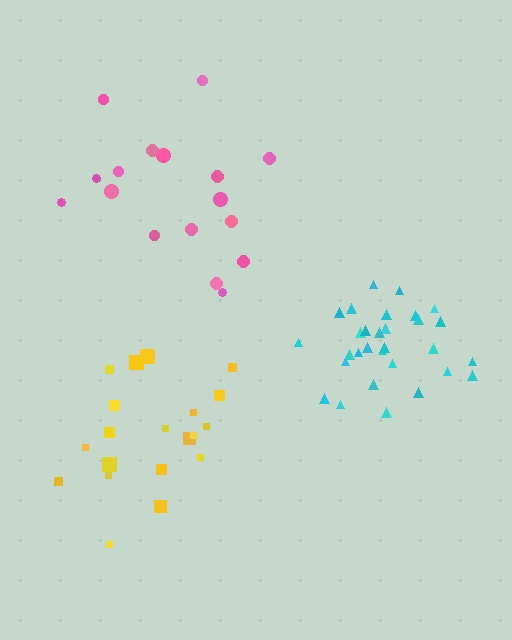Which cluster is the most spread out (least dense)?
Pink.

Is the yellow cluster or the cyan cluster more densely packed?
Cyan.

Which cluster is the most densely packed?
Cyan.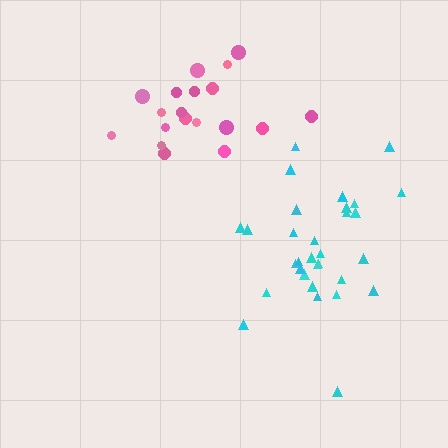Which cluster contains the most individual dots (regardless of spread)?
Cyan (31).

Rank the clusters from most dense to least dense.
cyan, pink.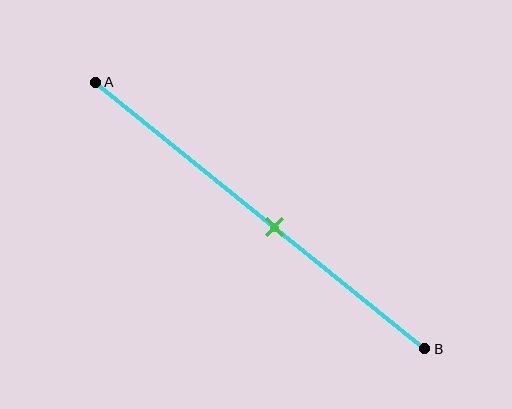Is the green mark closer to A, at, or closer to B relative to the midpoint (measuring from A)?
The green mark is closer to point B than the midpoint of segment AB.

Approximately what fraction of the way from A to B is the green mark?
The green mark is approximately 55% of the way from A to B.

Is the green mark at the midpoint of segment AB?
No, the mark is at about 55% from A, not at the 50% midpoint.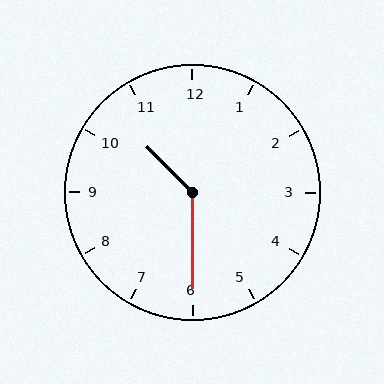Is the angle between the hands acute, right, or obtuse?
It is obtuse.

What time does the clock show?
10:30.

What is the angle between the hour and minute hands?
Approximately 135 degrees.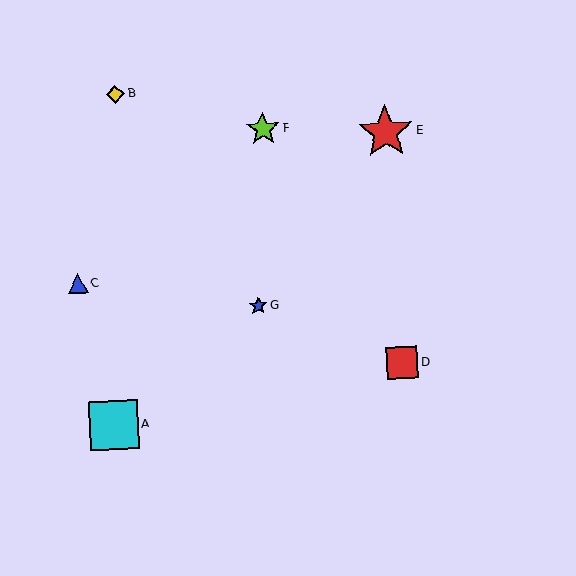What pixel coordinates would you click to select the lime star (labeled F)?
Click at (263, 129) to select the lime star F.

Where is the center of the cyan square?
The center of the cyan square is at (114, 425).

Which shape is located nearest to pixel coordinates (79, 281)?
The blue triangle (labeled C) at (78, 284) is nearest to that location.